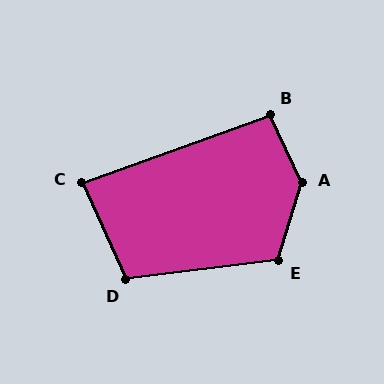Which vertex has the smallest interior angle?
C, at approximately 86 degrees.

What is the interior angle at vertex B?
Approximately 95 degrees (approximately right).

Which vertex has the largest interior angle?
A, at approximately 138 degrees.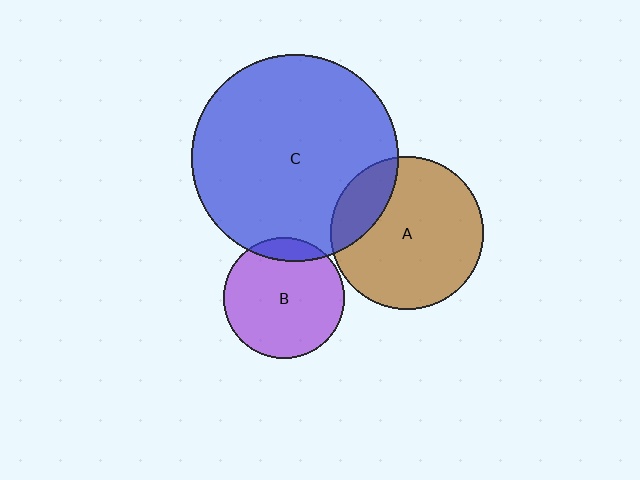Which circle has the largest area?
Circle C (blue).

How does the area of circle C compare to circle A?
Approximately 1.8 times.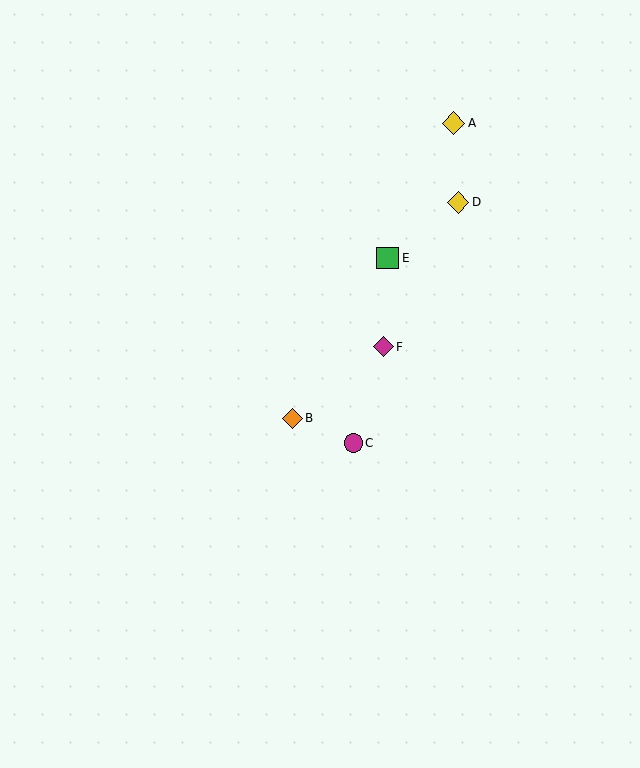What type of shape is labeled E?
Shape E is a green square.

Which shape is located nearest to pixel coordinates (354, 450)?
The magenta circle (labeled C) at (353, 443) is nearest to that location.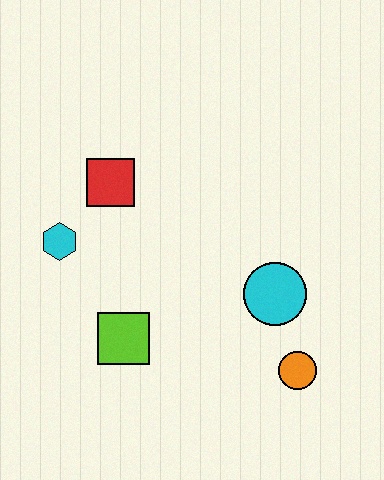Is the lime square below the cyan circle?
Yes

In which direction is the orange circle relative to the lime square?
The orange circle is to the right of the lime square.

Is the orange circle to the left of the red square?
No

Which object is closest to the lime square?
The cyan hexagon is closest to the lime square.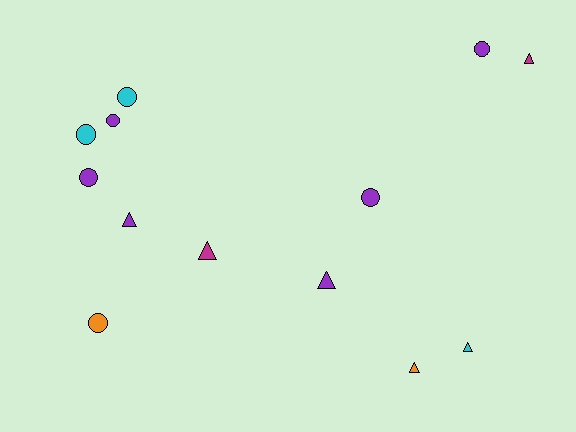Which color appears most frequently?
Purple, with 6 objects.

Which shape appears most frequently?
Circle, with 7 objects.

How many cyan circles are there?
There are 2 cyan circles.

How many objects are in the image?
There are 13 objects.